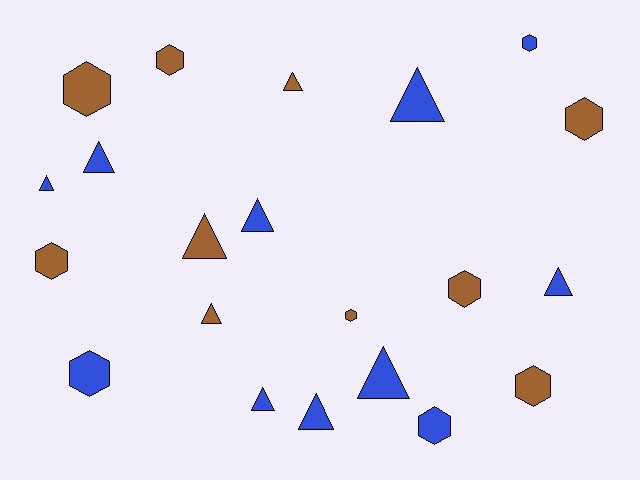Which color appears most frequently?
Blue, with 11 objects.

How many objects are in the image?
There are 21 objects.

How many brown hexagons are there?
There are 7 brown hexagons.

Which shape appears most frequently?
Triangle, with 11 objects.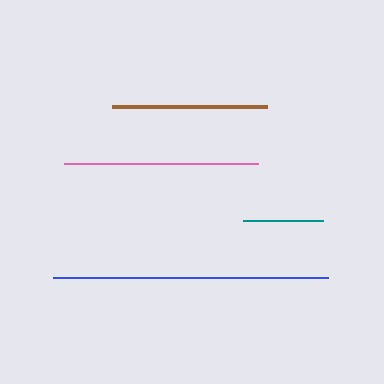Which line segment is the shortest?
The teal line is the shortest at approximately 80 pixels.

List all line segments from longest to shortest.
From longest to shortest: blue, pink, brown, teal.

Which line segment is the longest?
The blue line is the longest at approximately 275 pixels.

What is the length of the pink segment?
The pink segment is approximately 194 pixels long.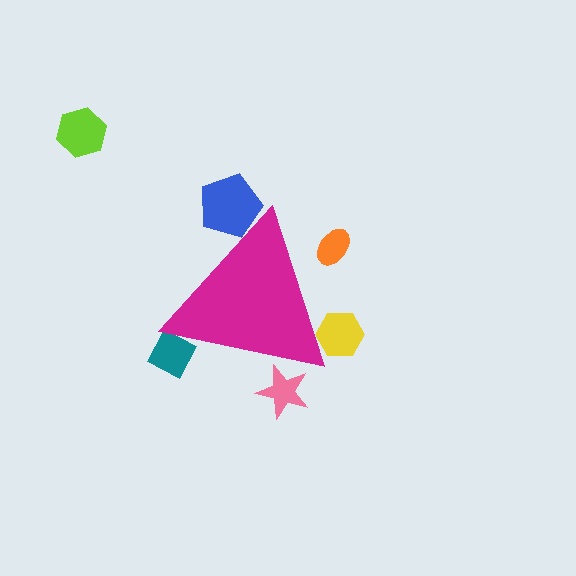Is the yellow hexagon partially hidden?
Yes, the yellow hexagon is partially hidden behind the magenta triangle.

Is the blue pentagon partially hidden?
Yes, the blue pentagon is partially hidden behind the magenta triangle.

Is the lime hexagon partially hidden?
No, the lime hexagon is fully visible.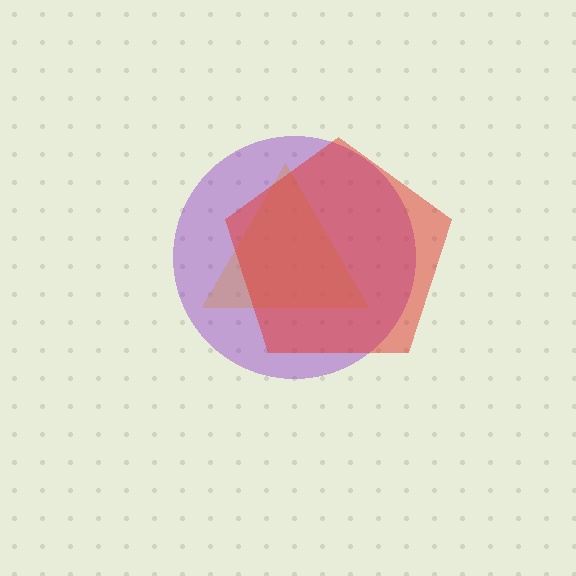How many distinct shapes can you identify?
There are 3 distinct shapes: a yellow triangle, a purple circle, a red pentagon.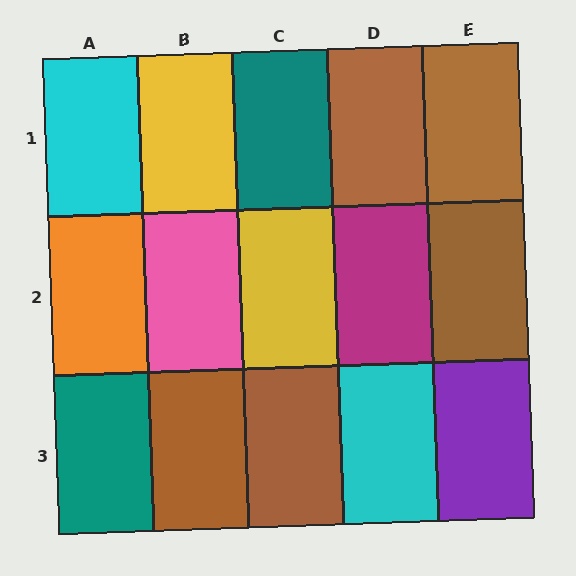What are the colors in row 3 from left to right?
Teal, brown, brown, cyan, purple.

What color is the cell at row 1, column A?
Cyan.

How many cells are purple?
1 cell is purple.